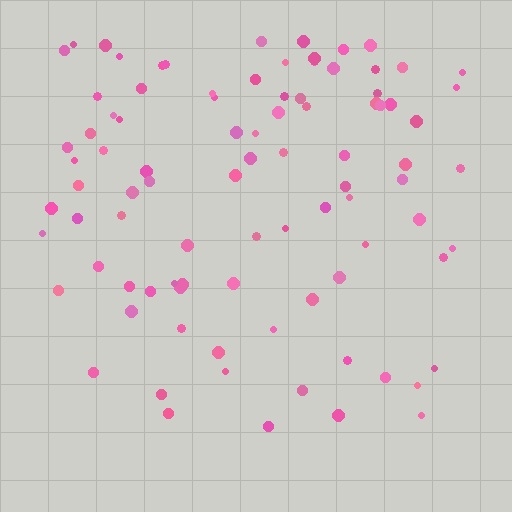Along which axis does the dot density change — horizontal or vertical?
Vertical.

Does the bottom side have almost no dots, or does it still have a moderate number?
Still a moderate number, just noticeably fewer than the top.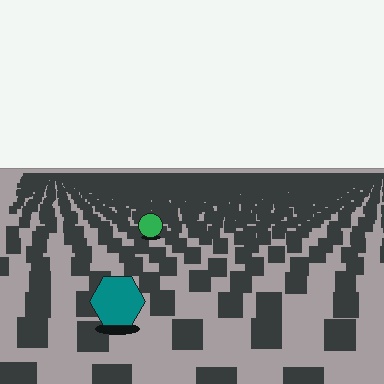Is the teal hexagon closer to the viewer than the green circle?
Yes. The teal hexagon is closer — you can tell from the texture gradient: the ground texture is coarser near it.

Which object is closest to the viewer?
The teal hexagon is closest. The texture marks near it are larger and more spread out.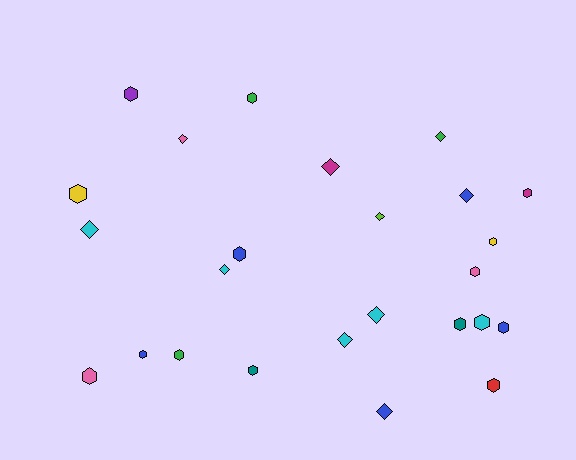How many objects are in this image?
There are 25 objects.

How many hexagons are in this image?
There are 15 hexagons.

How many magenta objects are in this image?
There are 2 magenta objects.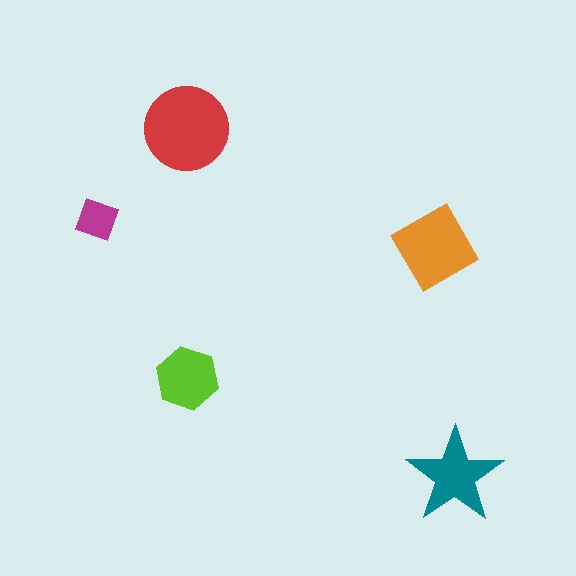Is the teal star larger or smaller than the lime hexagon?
Larger.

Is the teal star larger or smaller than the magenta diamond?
Larger.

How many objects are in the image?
There are 5 objects in the image.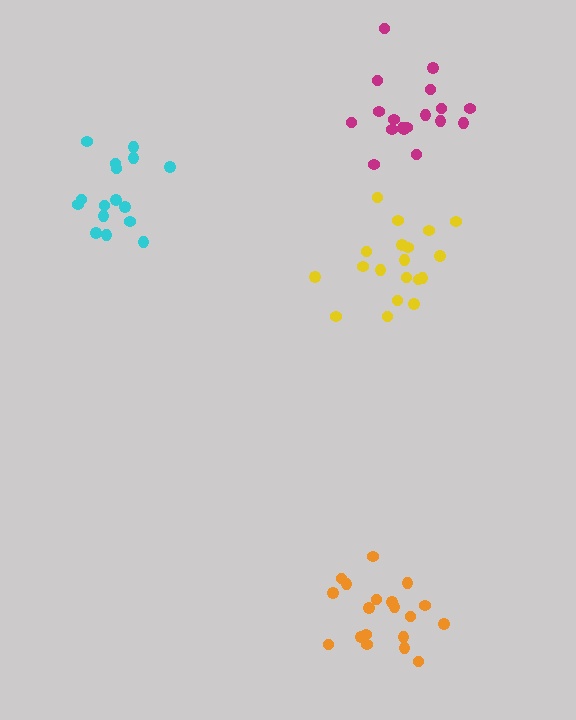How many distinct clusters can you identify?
There are 4 distinct clusters.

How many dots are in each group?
Group 1: 16 dots, Group 2: 19 dots, Group 3: 18 dots, Group 4: 19 dots (72 total).